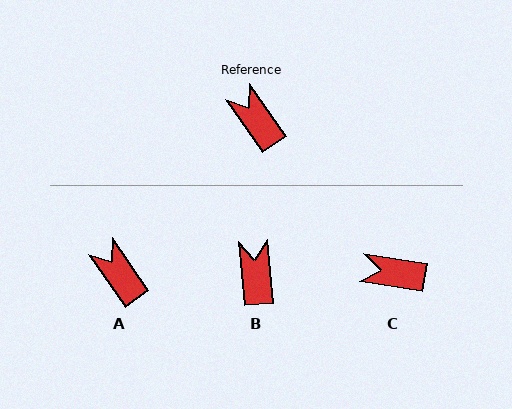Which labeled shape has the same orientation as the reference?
A.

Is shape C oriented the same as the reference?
No, it is off by about 46 degrees.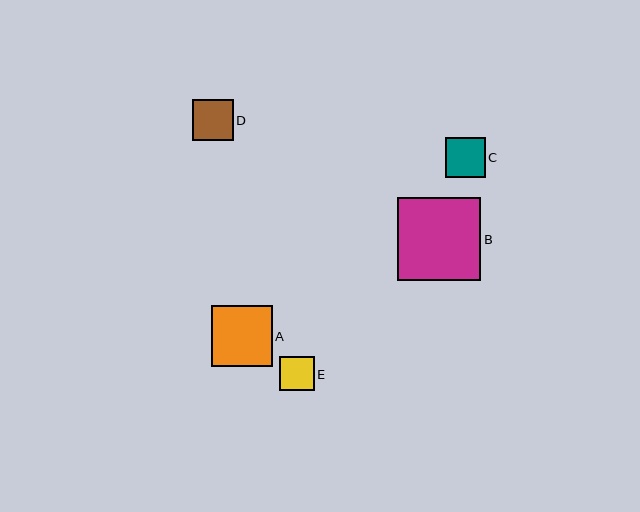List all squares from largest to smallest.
From largest to smallest: B, A, D, C, E.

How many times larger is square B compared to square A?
Square B is approximately 1.4 times the size of square A.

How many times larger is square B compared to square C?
Square B is approximately 2.1 times the size of square C.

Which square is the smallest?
Square E is the smallest with a size of approximately 34 pixels.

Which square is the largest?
Square B is the largest with a size of approximately 83 pixels.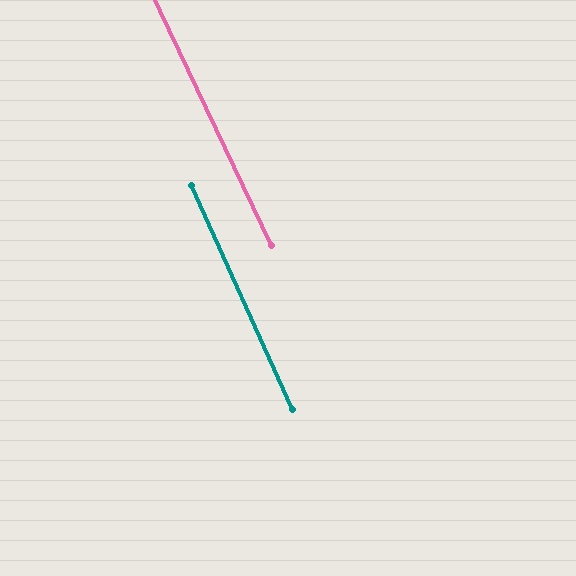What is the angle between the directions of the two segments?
Approximately 1 degree.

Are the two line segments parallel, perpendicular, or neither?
Parallel — their directions differ by only 1.1°.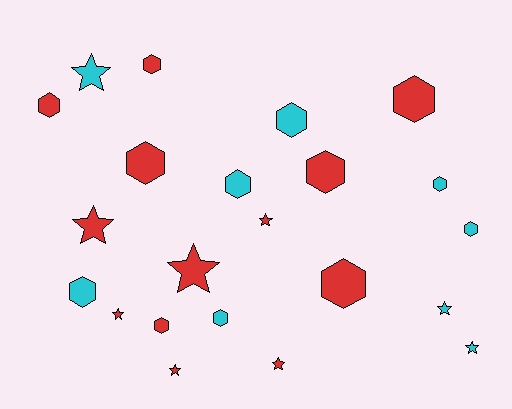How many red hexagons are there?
There are 7 red hexagons.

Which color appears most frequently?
Red, with 13 objects.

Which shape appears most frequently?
Hexagon, with 13 objects.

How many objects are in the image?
There are 22 objects.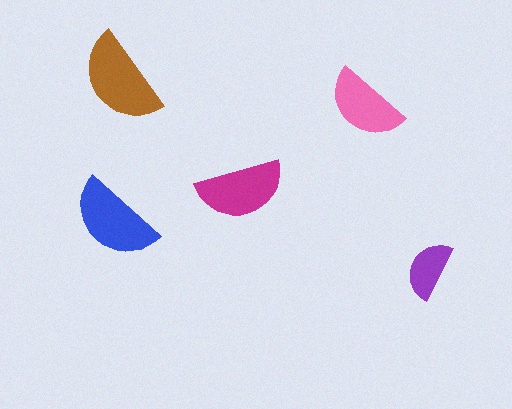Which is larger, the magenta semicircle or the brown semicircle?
The brown one.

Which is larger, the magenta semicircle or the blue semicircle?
The blue one.